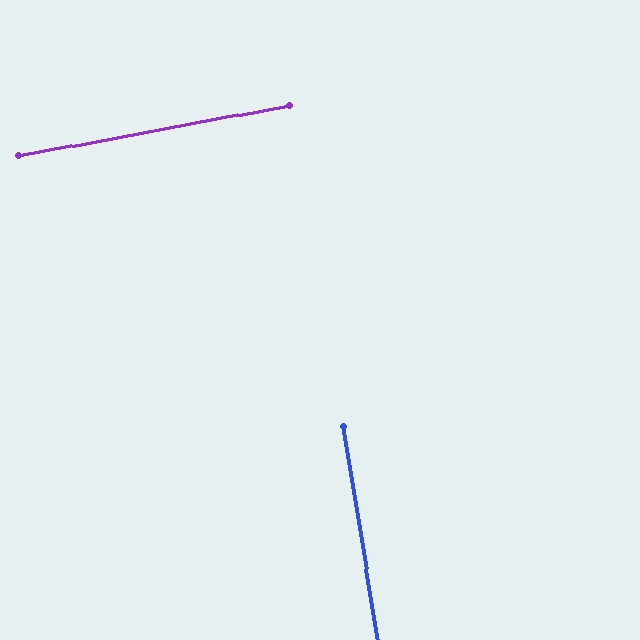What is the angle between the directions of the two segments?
Approximately 89 degrees.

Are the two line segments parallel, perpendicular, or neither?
Perpendicular — they meet at approximately 89°.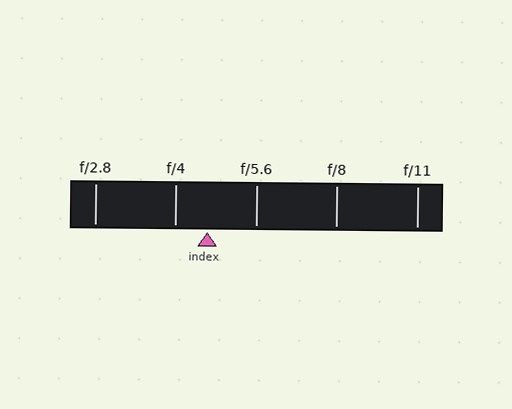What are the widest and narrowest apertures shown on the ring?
The widest aperture shown is f/2.8 and the narrowest is f/11.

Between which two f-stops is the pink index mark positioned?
The index mark is between f/4 and f/5.6.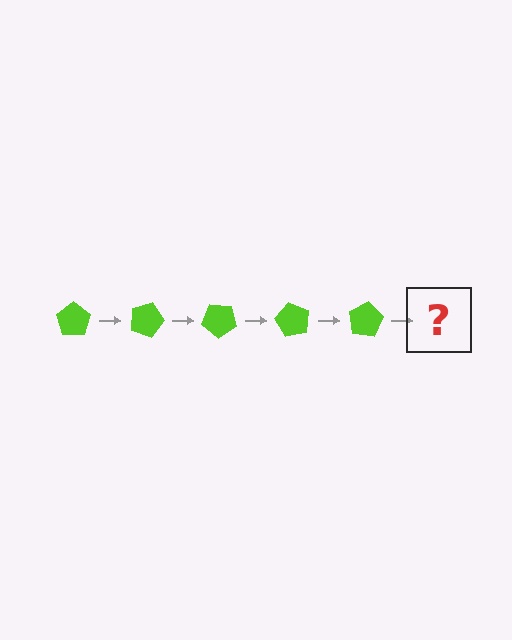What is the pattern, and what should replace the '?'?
The pattern is that the pentagon rotates 20 degrees each step. The '?' should be a lime pentagon rotated 100 degrees.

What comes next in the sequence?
The next element should be a lime pentagon rotated 100 degrees.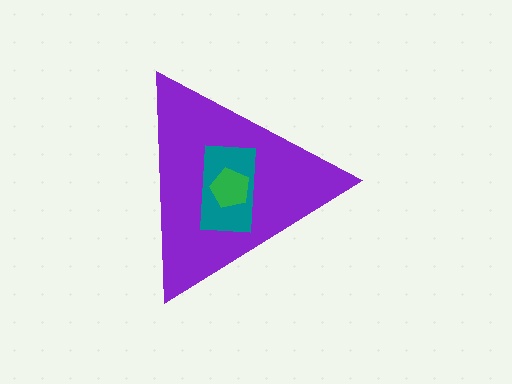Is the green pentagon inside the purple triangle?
Yes.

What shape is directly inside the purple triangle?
The teal rectangle.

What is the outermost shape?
The purple triangle.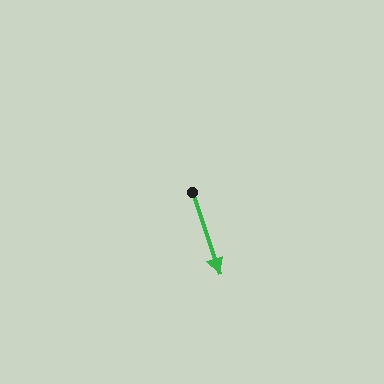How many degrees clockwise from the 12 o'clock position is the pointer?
Approximately 161 degrees.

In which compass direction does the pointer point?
South.